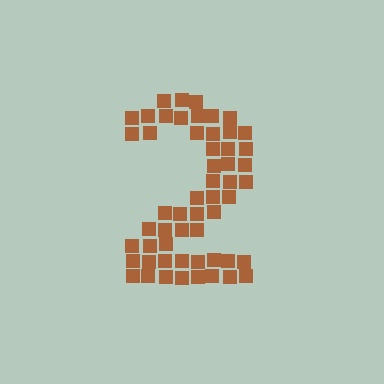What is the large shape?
The large shape is the digit 2.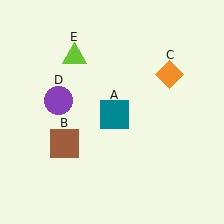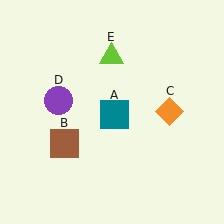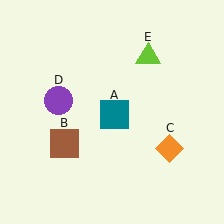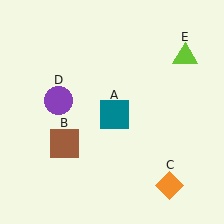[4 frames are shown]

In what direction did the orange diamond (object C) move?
The orange diamond (object C) moved down.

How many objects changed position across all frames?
2 objects changed position: orange diamond (object C), lime triangle (object E).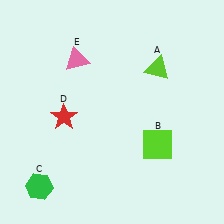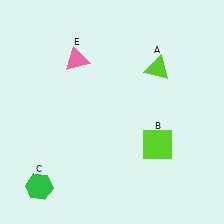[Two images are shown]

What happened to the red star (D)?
The red star (D) was removed in Image 2. It was in the bottom-left area of Image 1.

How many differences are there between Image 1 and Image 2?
There is 1 difference between the two images.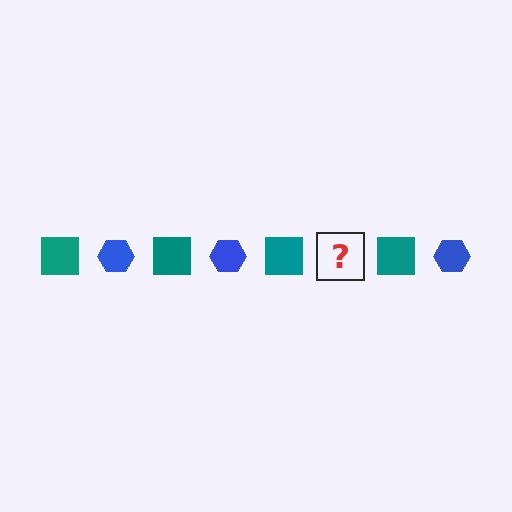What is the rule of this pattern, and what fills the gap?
The rule is that the pattern alternates between teal square and blue hexagon. The gap should be filled with a blue hexagon.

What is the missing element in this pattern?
The missing element is a blue hexagon.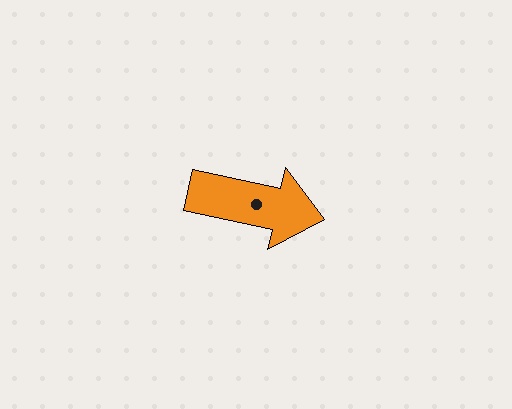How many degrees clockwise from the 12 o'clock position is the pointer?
Approximately 102 degrees.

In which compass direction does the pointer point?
East.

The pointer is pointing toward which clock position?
Roughly 3 o'clock.